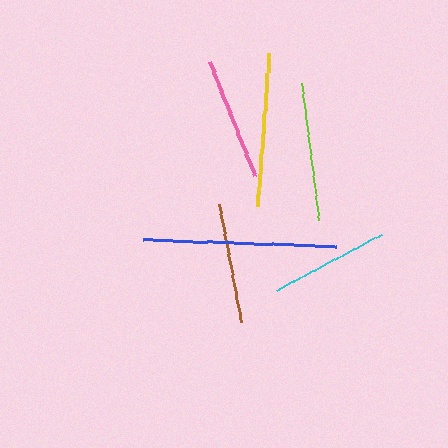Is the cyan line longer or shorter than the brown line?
The brown line is longer than the cyan line.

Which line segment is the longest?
The blue line is the longest at approximately 193 pixels.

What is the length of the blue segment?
The blue segment is approximately 193 pixels long.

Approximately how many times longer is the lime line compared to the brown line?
The lime line is approximately 1.1 times the length of the brown line.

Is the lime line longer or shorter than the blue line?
The blue line is longer than the lime line.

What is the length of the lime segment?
The lime segment is approximately 139 pixels long.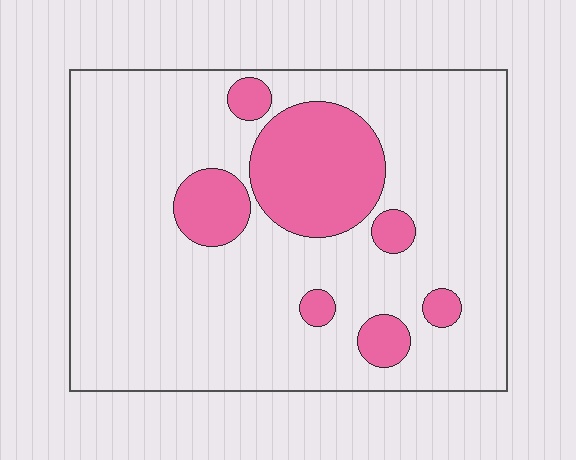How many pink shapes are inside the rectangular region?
7.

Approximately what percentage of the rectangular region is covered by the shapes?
Approximately 20%.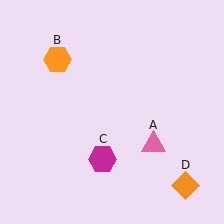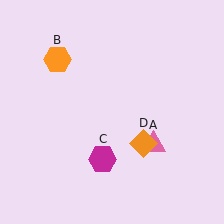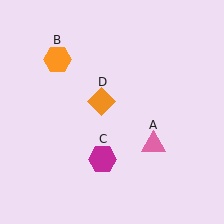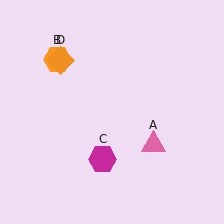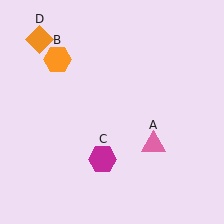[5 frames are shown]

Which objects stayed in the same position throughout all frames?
Pink triangle (object A) and orange hexagon (object B) and magenta hexagon (object C) remained stationary.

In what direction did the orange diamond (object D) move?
The orange diamond (object D) moved up and to the left.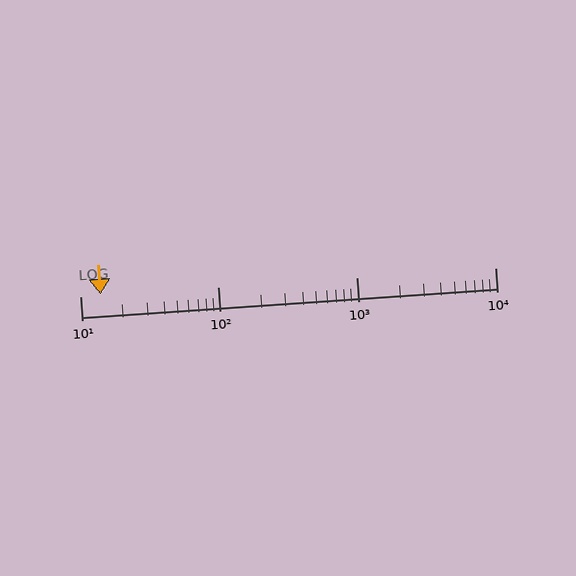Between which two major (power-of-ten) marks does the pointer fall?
The pointer is between 10 and 100.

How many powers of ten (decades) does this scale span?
The scale spans 3 decades, from 10 to 10000.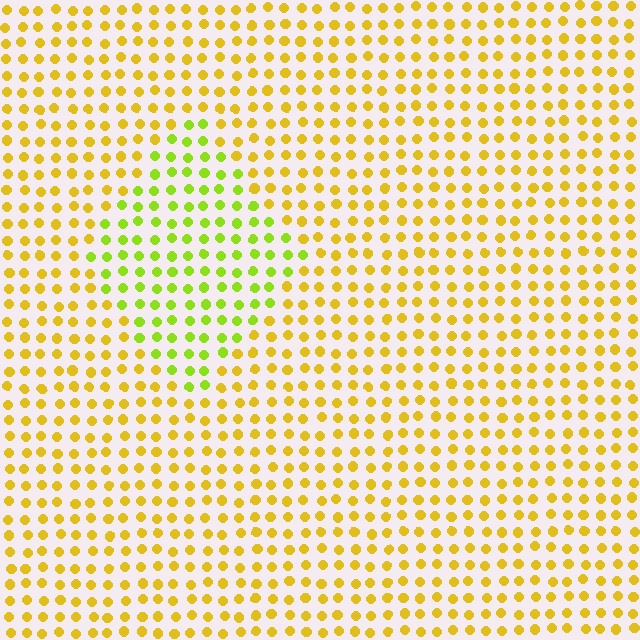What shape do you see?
I see a diamond.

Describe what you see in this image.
The image is filled with small yellow elements in a uniform arrangement. A diamond-shaped region is visible where the elements are tinted to a slightly different hue, forming a subtle color boundary.